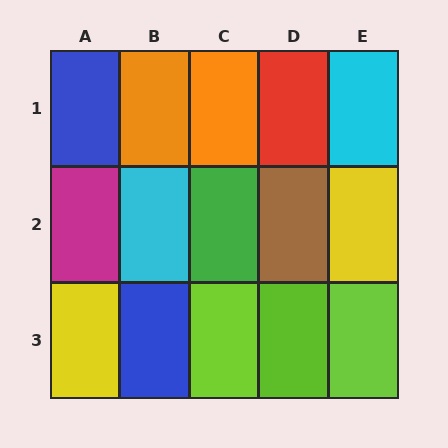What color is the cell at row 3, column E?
Lime.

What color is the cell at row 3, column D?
Lime.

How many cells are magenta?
1 cell is magenta.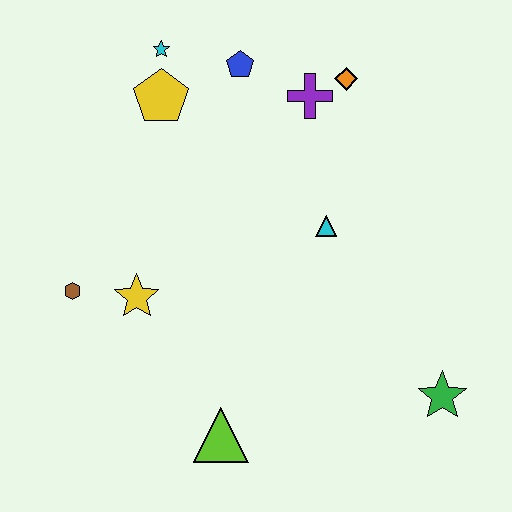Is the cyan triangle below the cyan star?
Yes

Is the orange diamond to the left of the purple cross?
No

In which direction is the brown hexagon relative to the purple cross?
The brown hexagon is to the left of the purple cross.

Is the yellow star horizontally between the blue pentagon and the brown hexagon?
Yes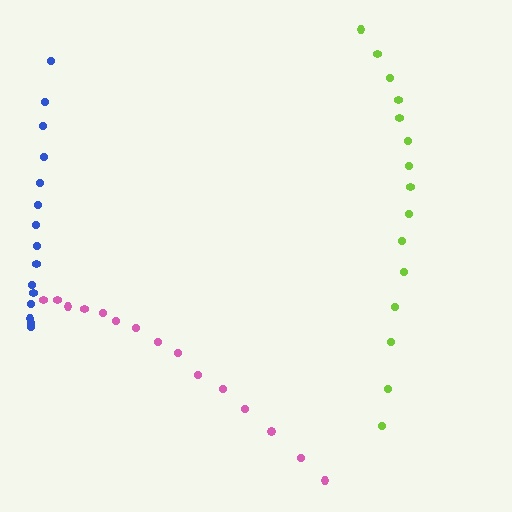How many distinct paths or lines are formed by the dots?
There are 3 distinct paths.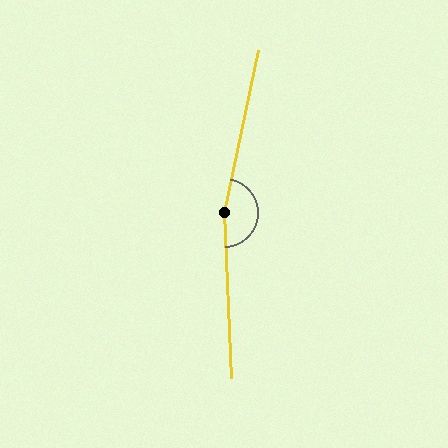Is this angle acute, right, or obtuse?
It is obtuse.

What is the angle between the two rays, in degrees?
Approximately 165 degrees.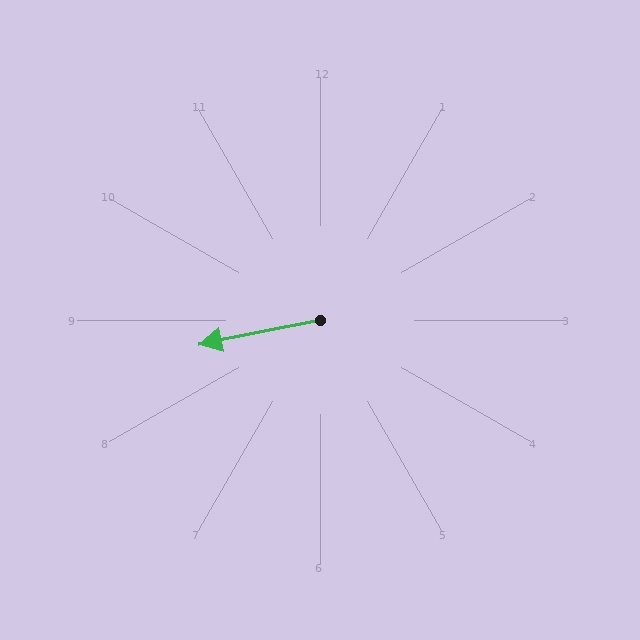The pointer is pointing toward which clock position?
Roughly 9 o'clock.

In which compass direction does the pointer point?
West.